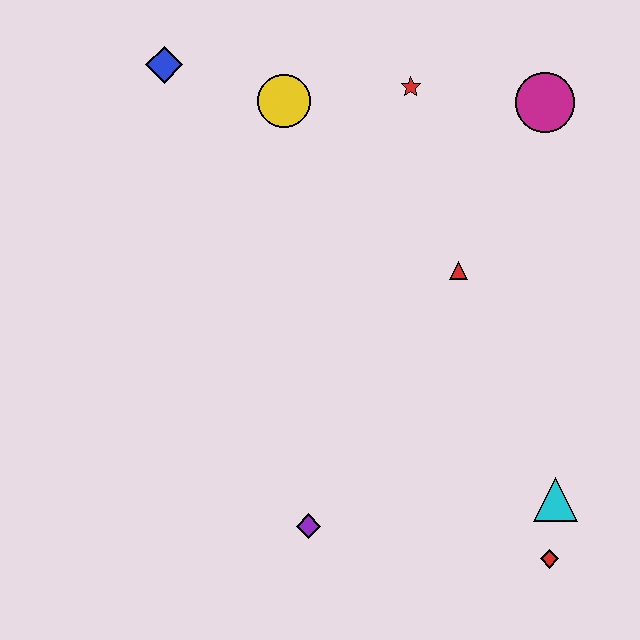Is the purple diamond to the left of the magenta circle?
Yes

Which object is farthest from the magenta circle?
The purple diamond is farthest from the magenta circle.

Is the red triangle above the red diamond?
Yes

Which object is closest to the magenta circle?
The red star is closest to the magenta circle.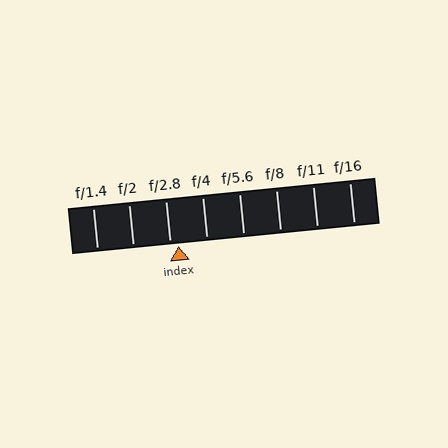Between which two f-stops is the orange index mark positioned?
The index mark is between f/2.8 and f/4.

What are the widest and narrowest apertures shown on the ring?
The widest aperture shown is f/1.4 and the narrowest is f/16.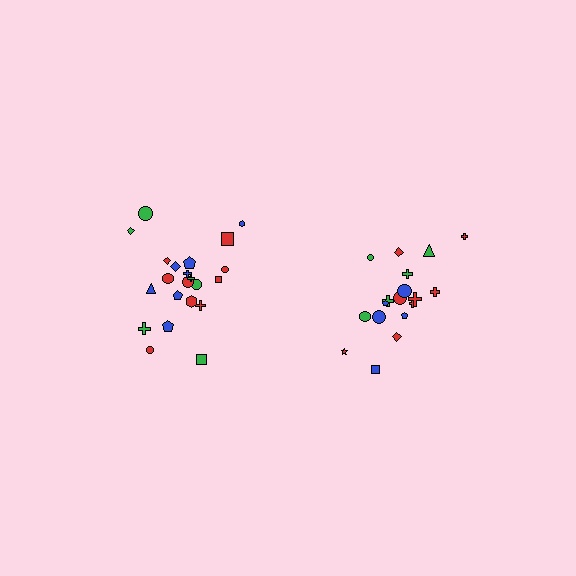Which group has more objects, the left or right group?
The left group.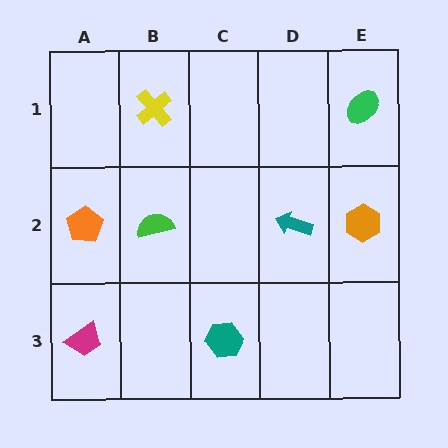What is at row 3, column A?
A magenta trapezoid.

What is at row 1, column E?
A green ellipse.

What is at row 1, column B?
A yellow cross.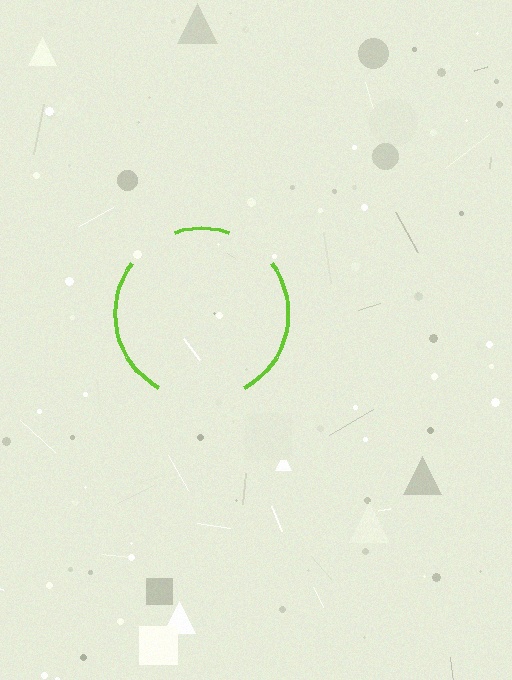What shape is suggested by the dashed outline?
The dashed outline suggests a circle.